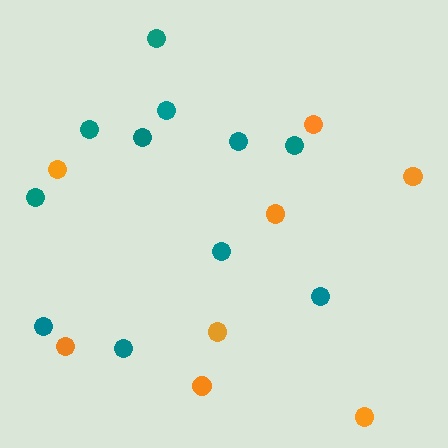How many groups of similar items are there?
There are 2 groups: one group of teal circles (11) and one group of orange circles (8).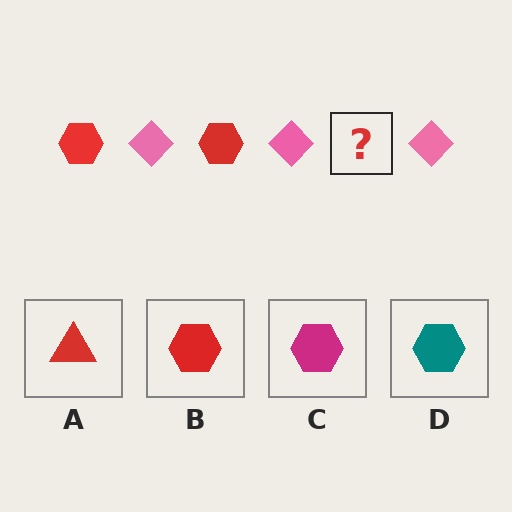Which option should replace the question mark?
Option B.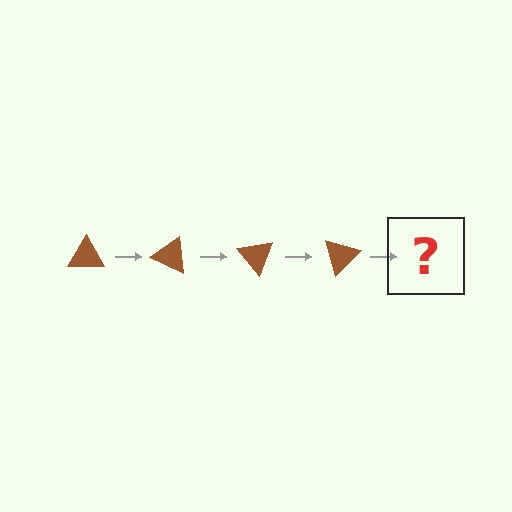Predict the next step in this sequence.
The next step is a brown triangle rotated 100 degrees.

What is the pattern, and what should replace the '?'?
The pattern is that the triangle rotates 25 degrees each step. The '?' should be a brown triangle rotated 100 degrees.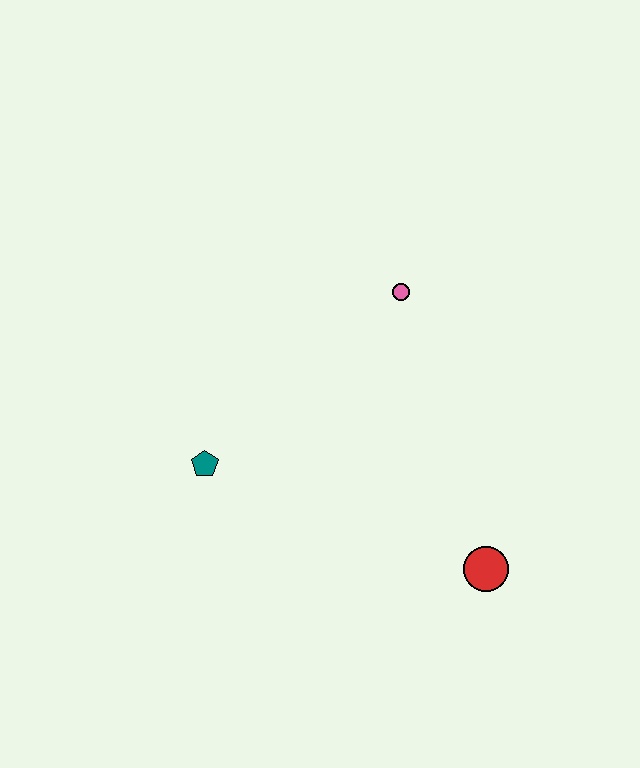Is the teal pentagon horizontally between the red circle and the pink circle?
No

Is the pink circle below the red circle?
No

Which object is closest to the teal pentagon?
The pink circle is closest to the teal pentagon.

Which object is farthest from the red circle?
The teal pentagon is farthest from the red circle.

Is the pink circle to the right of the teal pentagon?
Yes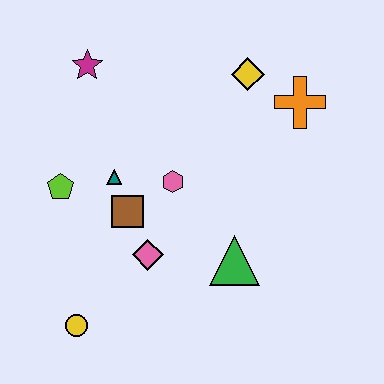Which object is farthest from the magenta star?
The yellow circle is farthest from the magenta star.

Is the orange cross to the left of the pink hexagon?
No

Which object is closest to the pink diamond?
The brown square is closest to the pink diamond.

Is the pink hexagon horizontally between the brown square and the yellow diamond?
Yes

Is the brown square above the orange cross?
No